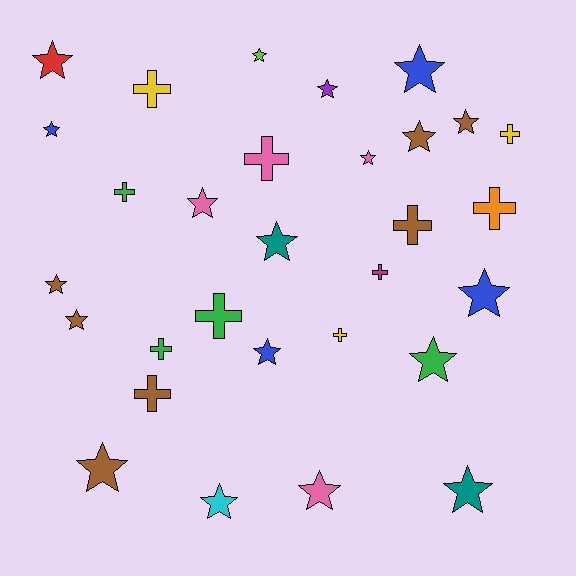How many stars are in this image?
There are 19 stars.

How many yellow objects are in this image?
There are 3 yellow objects.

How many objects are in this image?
There are 30 objects.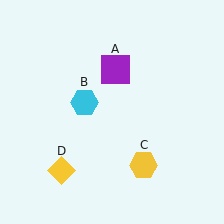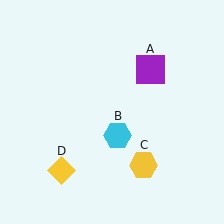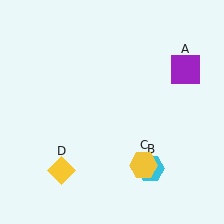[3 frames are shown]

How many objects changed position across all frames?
2 objects changed position: purple square (object A), cyan hexagon (object B).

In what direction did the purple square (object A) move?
The purple square (object A) moved right.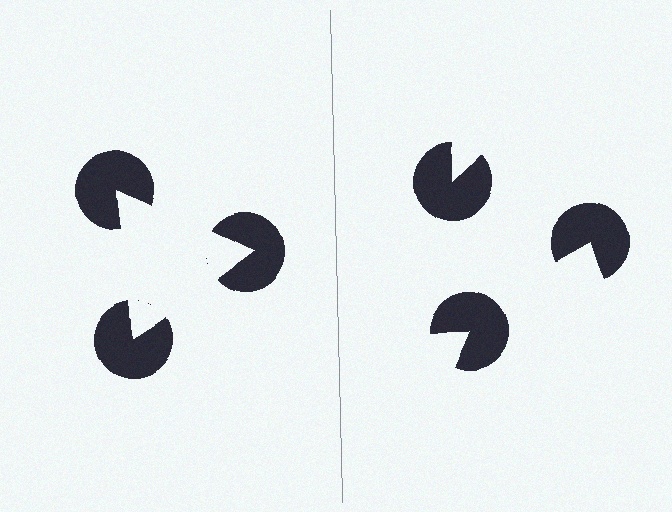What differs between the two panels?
The pac-man discs are positioned identically on both sides; only the wedge orientations differ. On the left they align to a triangle; on the right they are misaligned.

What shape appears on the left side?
An illusory triangle.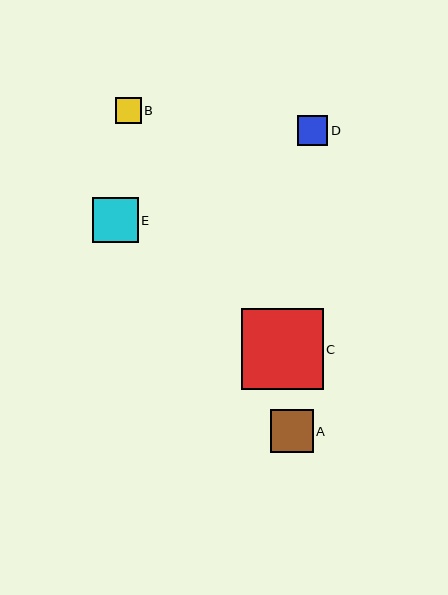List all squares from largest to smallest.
From largest to smallest: C, E, A, D, B.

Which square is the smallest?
Square B is the smallest with a size of approximately 26 pixels.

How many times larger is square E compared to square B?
Square E is approximately 1.7 times the size of square B.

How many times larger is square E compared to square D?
Square E is approximately 1.5 times the size of square D.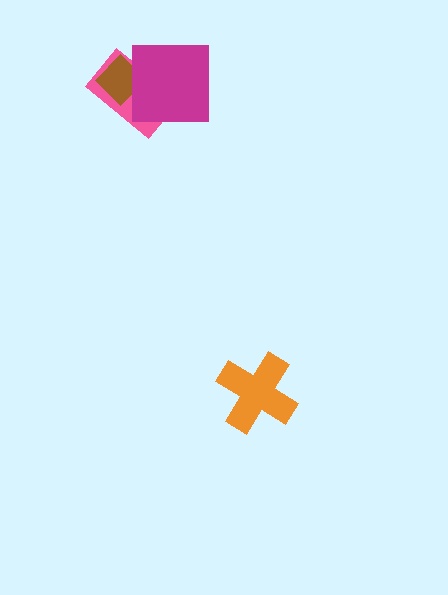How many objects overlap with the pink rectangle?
2 objects overlap with the pink rectangle.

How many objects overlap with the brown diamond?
2 objects overlap with the brown diamond.